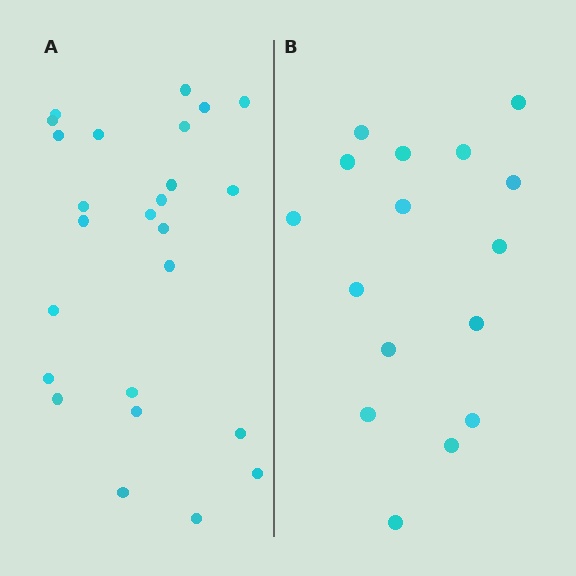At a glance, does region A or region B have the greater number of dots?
Region A (the left region) has more dots.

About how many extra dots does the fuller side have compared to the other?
Region A has roughly 8 or so more dots than region B.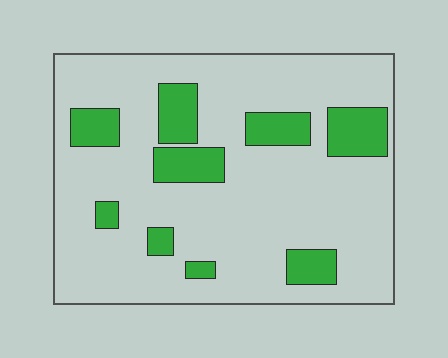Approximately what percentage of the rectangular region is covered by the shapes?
Approximately 20%.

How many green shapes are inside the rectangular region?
9.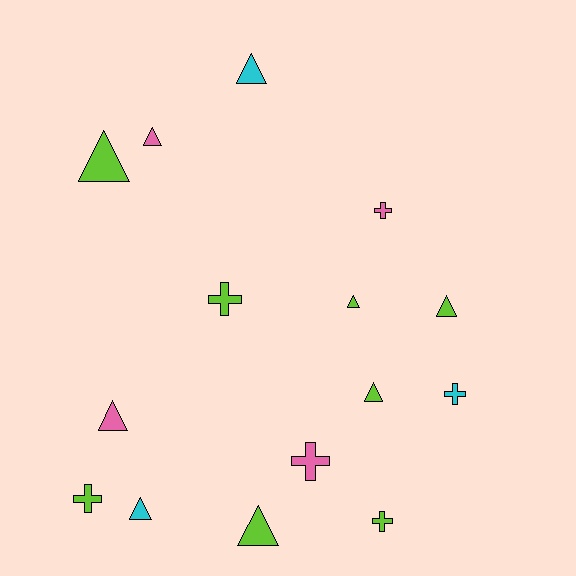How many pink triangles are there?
There are 2 pink triangles.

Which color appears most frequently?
Lime, with 8 objects.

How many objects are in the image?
There are 15 objects.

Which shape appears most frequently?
Triangle, with 9 objects.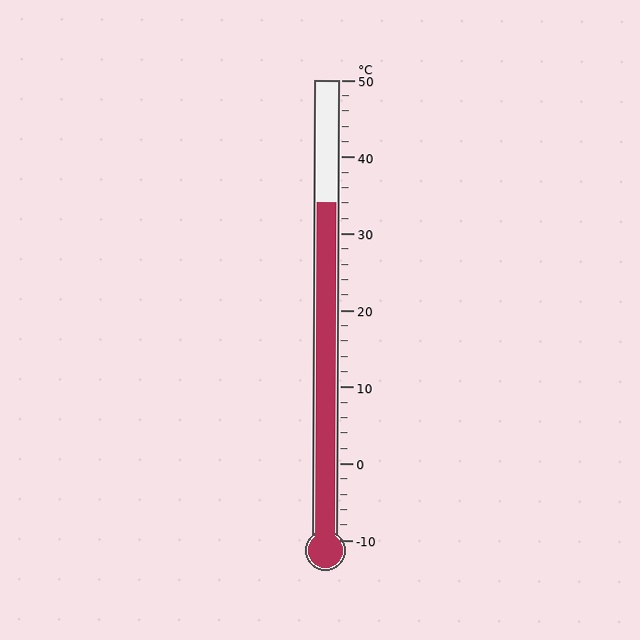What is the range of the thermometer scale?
The thermometer scale ranges from -10°C to 50°C.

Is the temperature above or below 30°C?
The temperature is above 30°C.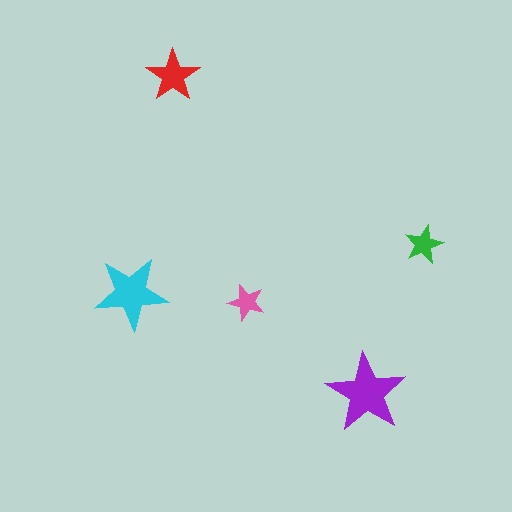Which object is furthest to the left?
The cyan star is leftmost.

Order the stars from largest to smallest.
the purple one, the cyan one, the red one, the green one, the pink one.